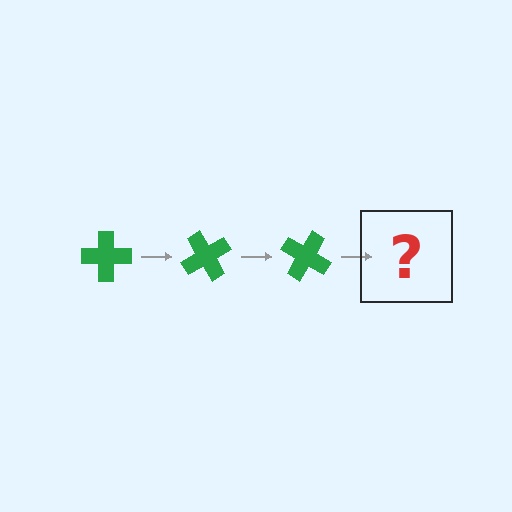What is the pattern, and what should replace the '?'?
The pattern is that the cross rotates 60 degrees each step. The '?' should be a green cross rotated 180 degrees.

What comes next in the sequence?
The next element should be a green cross rotated 180 degrees.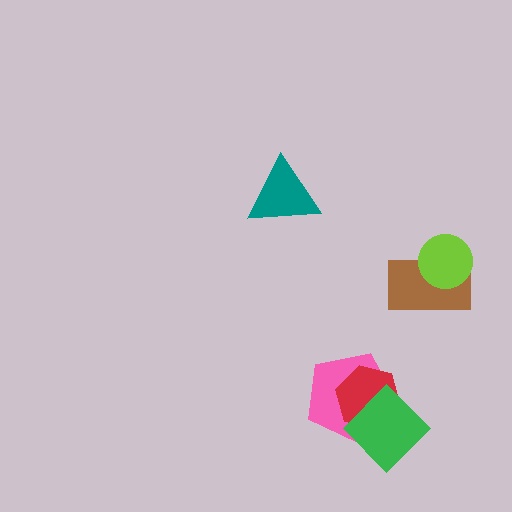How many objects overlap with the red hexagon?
2 objects overlap with the red hexagon.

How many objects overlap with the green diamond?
2 objects overlap with the green diamond.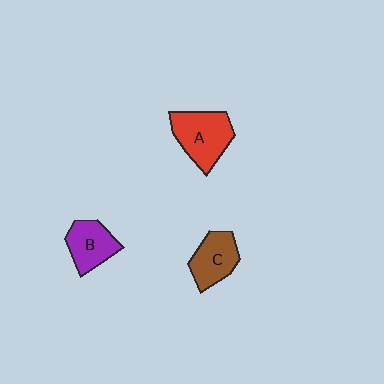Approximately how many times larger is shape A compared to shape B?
Approximately 1.3 times.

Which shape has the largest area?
Shape A (red).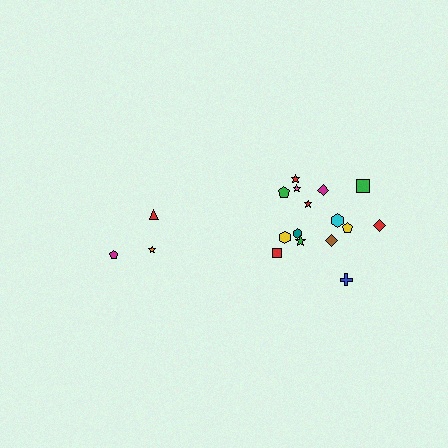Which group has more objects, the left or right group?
The right group.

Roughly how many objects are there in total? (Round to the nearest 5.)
Roughly 20 objects in total.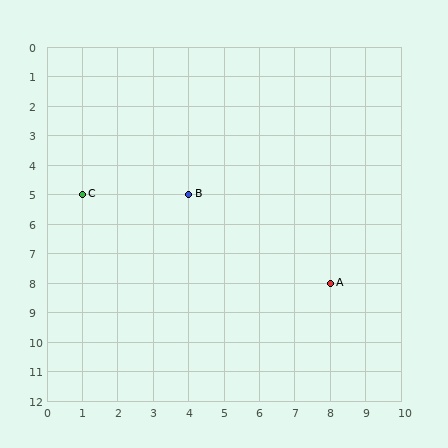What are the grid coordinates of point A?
Point A is at grid coordinates (8, 8).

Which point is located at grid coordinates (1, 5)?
Point C is at (1, 5).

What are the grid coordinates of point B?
Point B is at grid coordinates (4, 5).